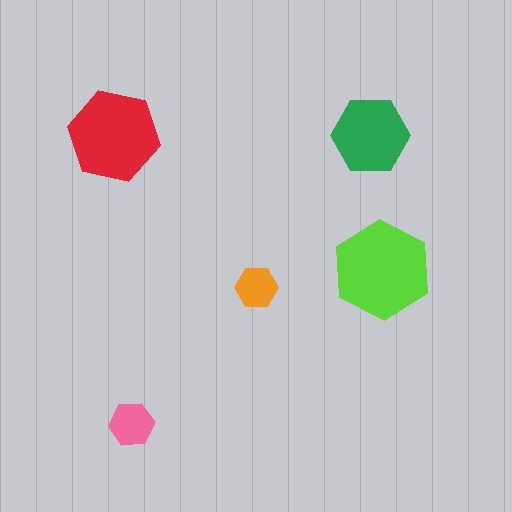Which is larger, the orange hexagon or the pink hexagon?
The pink one.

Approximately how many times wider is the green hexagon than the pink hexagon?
About 1.5 times wider.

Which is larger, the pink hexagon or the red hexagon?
The red one.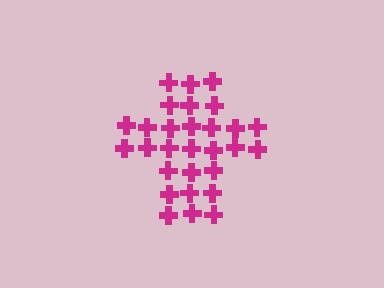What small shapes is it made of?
It is made of small crosses.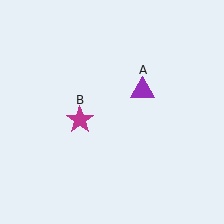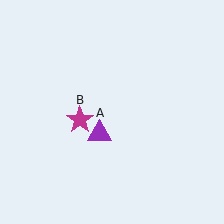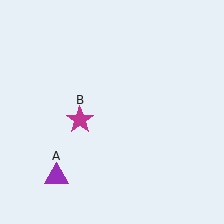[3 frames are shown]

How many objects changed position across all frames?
1 object changed position: purple triangle (object A).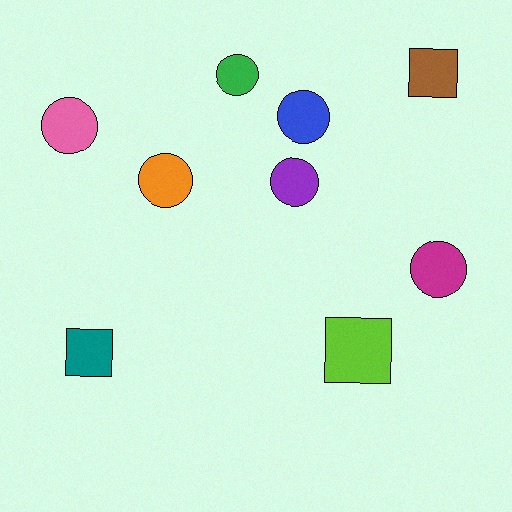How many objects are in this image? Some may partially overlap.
There are 9 objects.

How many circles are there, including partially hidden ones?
There are 6 circles.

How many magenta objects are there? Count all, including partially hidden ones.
There is 1 magenta object.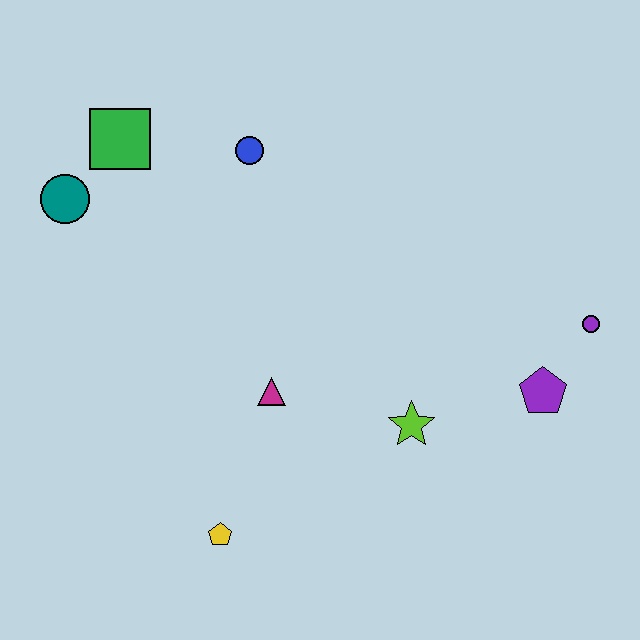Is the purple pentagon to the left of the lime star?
No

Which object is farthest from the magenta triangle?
The purple circle is farthest from the magenta triangle.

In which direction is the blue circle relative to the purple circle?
The blue circle is to the left of the purple circle.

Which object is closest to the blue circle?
The green square is closest to the blue circle.